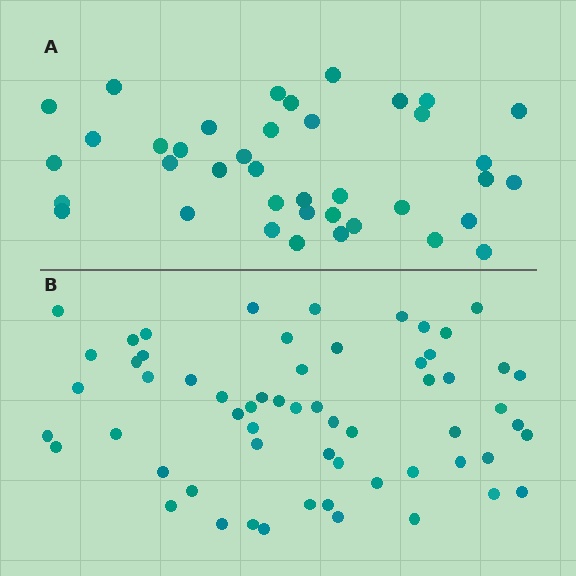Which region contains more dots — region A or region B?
Region B (the bottom region) has more dots.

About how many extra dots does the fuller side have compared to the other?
Region B has approximately 20 more dots than region A.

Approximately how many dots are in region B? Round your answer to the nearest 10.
About 60 dots.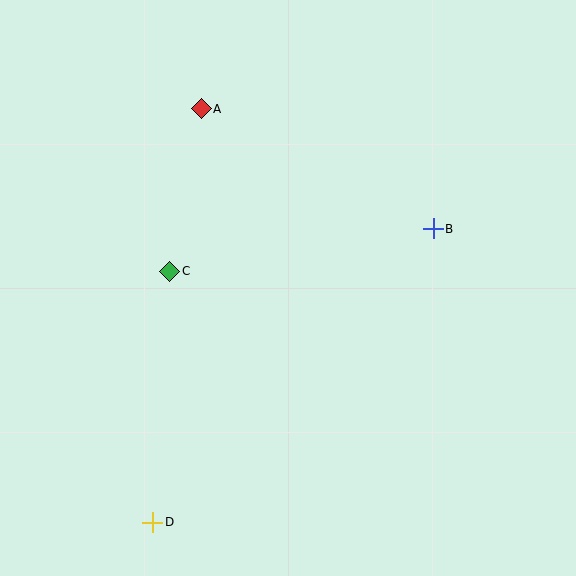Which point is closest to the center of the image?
Point C at (170, 271) is closest to the center.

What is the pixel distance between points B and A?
The distance between B and A is 261 pixels.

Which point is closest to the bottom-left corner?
Point D is closest to the bottom-left corner.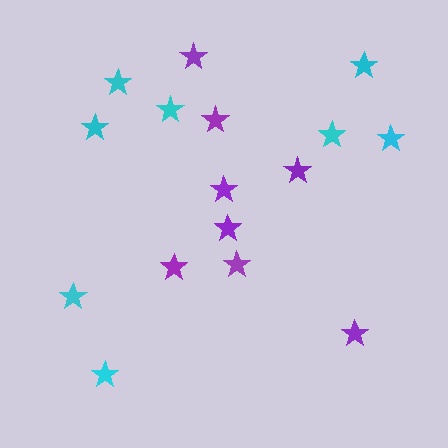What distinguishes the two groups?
There are 2 groups: one group of purple stars (8) and one group of cyan stars (8).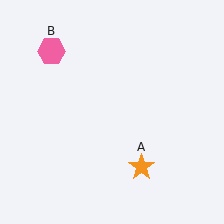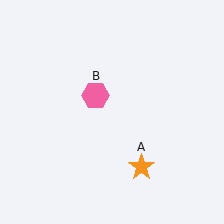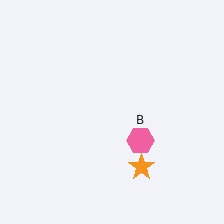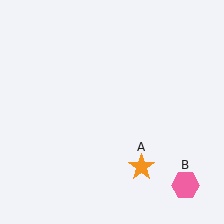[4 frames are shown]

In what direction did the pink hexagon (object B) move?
The pink hexagon (object B) moved down and to the right.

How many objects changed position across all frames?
1 object changed position: pink hexagon (object B).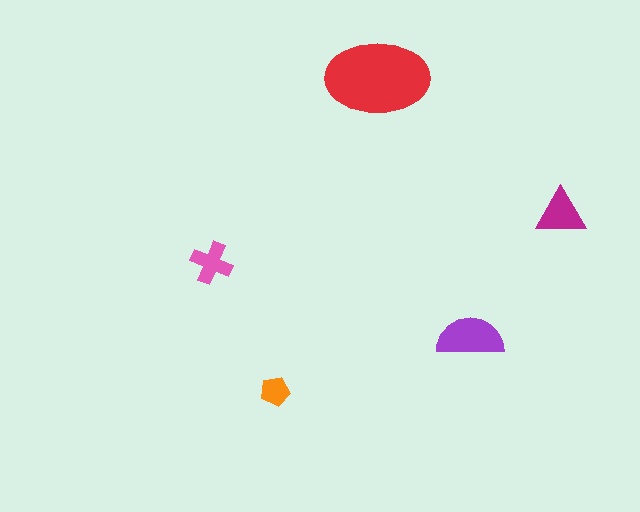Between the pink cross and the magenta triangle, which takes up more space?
The magenta triangle.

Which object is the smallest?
The orange pentagon.